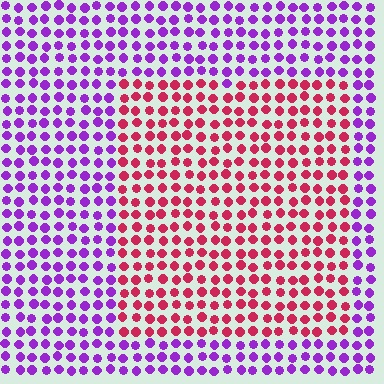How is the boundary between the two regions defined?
The boundary is defined purely by a slight shift in hue (about 60 degrees). Spacing, size, and orientation are identical on both sides.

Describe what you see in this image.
The image is filled with small purple elements in a uniform arrangement. A rectangle-shaped region is visible where the elements are tinted to a slightly different hue, forming a subtle color boundary.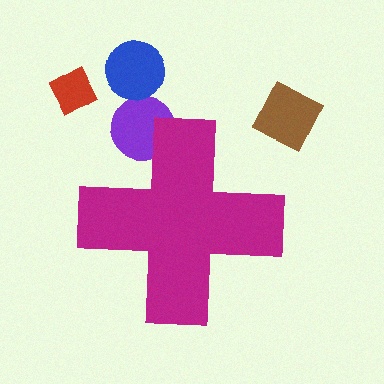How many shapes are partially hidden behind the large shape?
1 shape is partially hidden.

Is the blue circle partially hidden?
No, the blue circle is fully visible.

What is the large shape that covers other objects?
A magenta cross.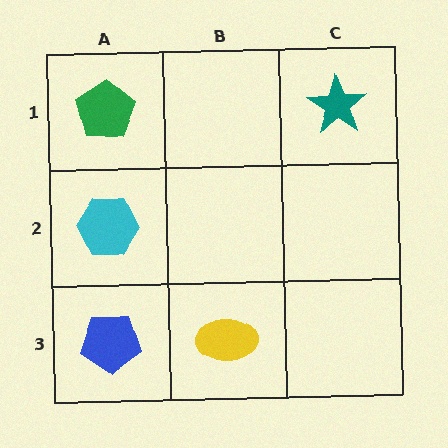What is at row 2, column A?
A cyan hexagon.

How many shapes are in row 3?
2 shapes.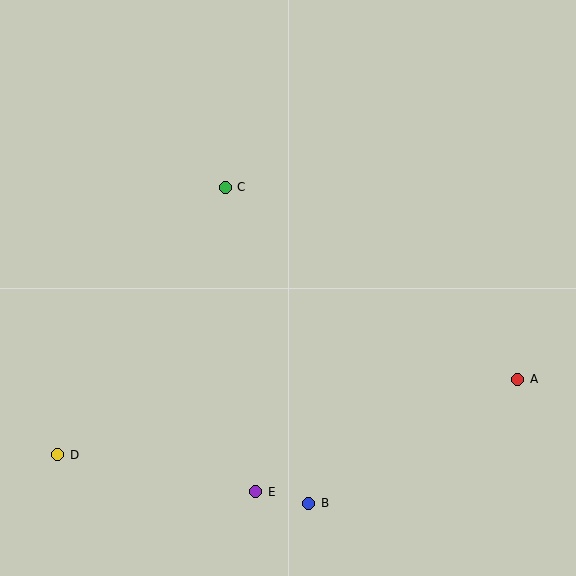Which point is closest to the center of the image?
Point C at (225, 187) is closest to the center.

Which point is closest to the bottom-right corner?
Point A is closest to the bottom-right corner.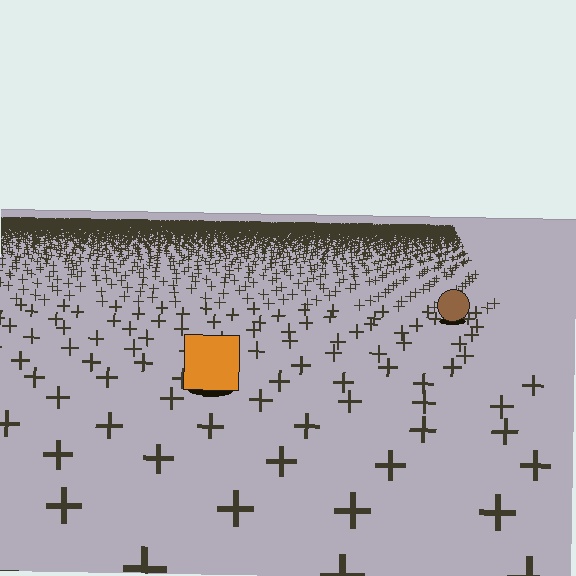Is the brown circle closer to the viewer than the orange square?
No. The orange square is closer — you can tell from the texture gradient: the ground texture is coarser near it.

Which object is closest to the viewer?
The orange square is closest. The texture marks near it are larger and more spread out.